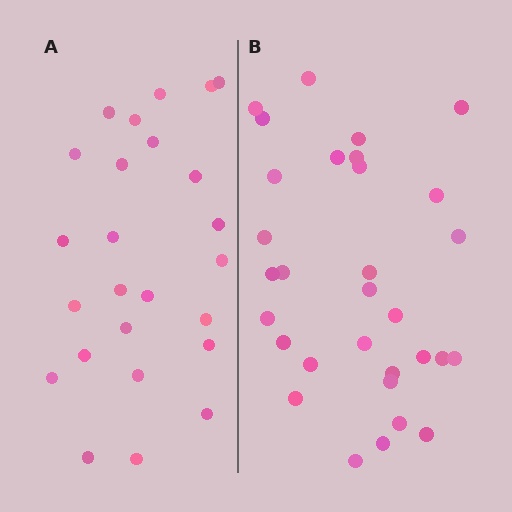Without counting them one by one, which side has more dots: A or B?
Region B (the right region) has more dots.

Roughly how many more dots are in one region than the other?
Region B has about 6 more dots than region A.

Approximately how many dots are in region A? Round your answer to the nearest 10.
About 20 dots. (The exact count is 25, which rounds to 20.)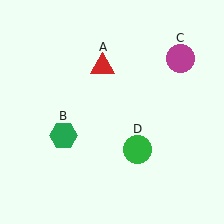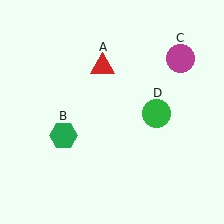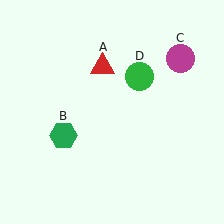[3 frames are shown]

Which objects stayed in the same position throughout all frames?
Red triangle (object A) and green hexagon (object B) and magenta circle (object C) remained stationary.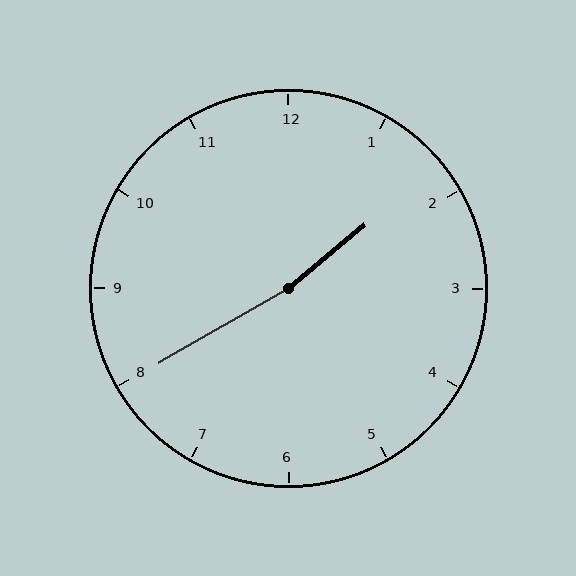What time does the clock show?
1:40.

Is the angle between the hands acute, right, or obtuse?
It is obtuse.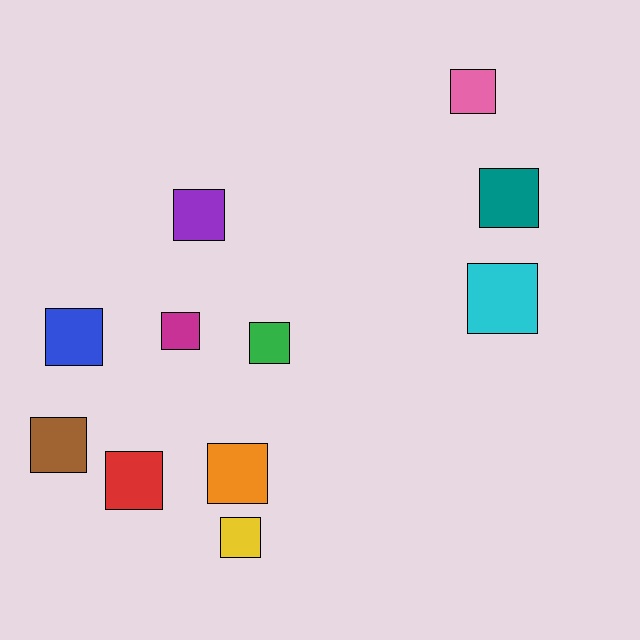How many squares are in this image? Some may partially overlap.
There are 11 squares.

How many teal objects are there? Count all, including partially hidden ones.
There is 1 teal object.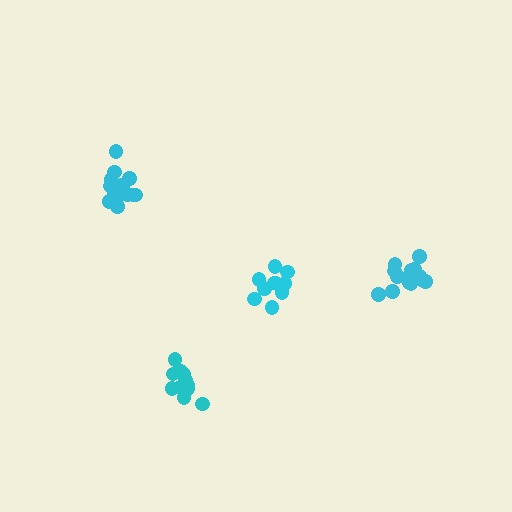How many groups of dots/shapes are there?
There are 4 groups.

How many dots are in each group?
Group 1: 10 dots, Group 2: 15 dots, Group 3: 12 dots, Group 4: 15 dots (52 total).